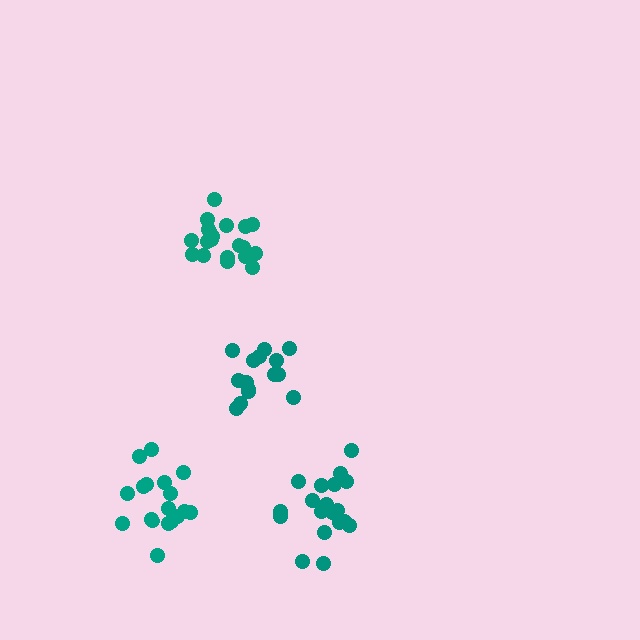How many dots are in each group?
Group 1: 15 dots, Group 2: 19 dots, Group 3: 21 dots, Group 4: 18 dots (73 total).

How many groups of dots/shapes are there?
There are 4 groups.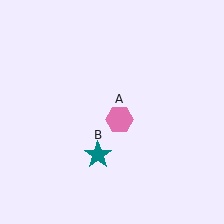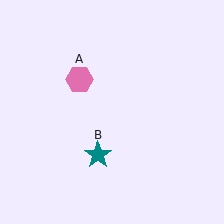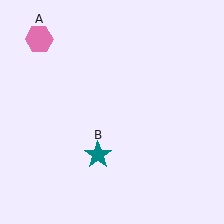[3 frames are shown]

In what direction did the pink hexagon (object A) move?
The pink hexagon (object A) moved up and to the left.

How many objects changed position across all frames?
1 object changed position: pink hexagon (object A).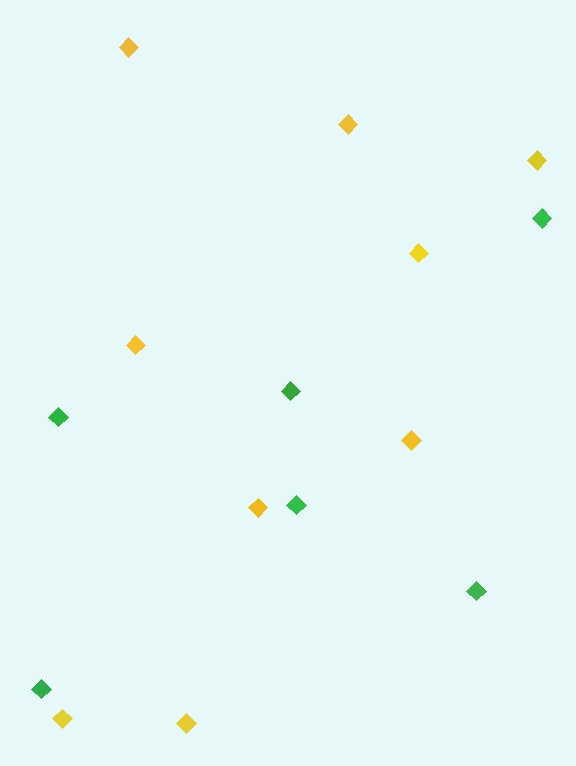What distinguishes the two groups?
There are 2 groups: one group of green diamonds (6) and one group of yellow diamonds (9).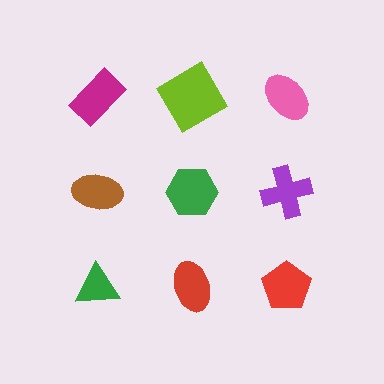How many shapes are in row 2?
3 shapes.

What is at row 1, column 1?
A magenta rectangle.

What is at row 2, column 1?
A brown ellipse.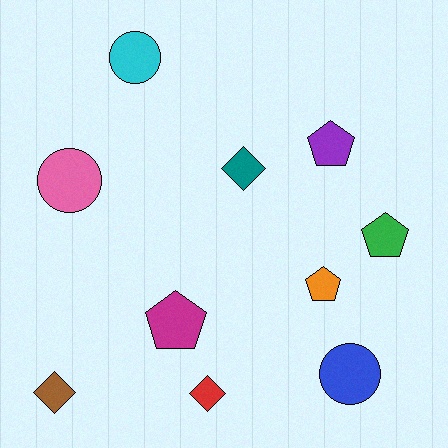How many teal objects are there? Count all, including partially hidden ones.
There is 1 teal object.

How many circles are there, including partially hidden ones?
There are 3 circles.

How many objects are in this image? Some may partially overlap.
There are 10 objects.